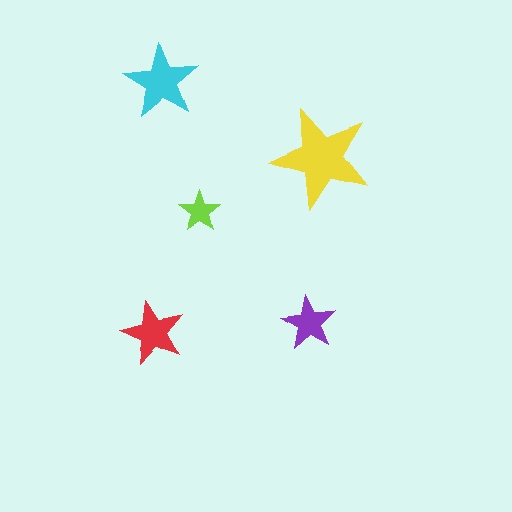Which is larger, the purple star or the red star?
The red one.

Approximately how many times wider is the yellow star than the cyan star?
About 1.5 times wider.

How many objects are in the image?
There are 5 objects in the image.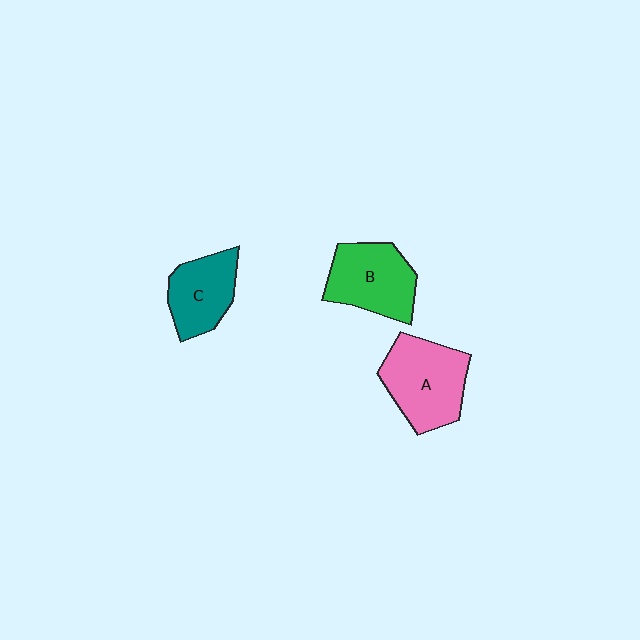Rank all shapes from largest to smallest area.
From largest to smallest: A (pink), B (green), C (teal).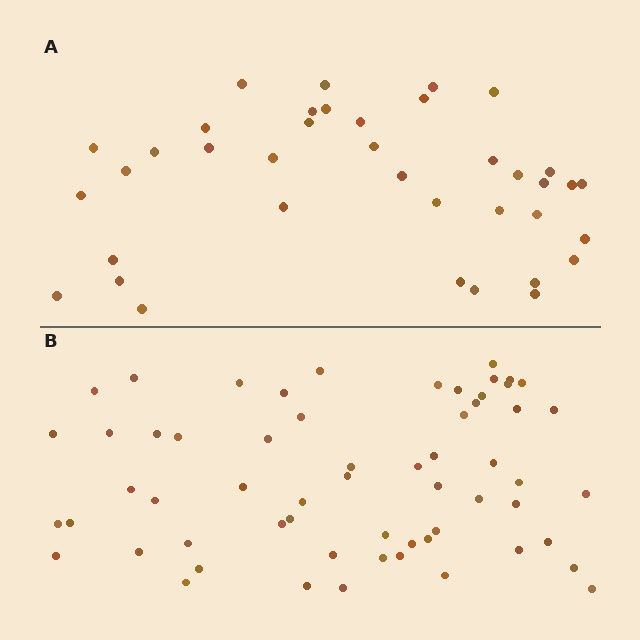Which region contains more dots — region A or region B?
Region B (the bottom region) has more dots.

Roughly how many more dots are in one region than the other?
Region B has approximately 20 more dots than region A.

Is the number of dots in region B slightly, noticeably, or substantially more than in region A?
Region B has substantially more. The ratio is roughly 1.6 to 1.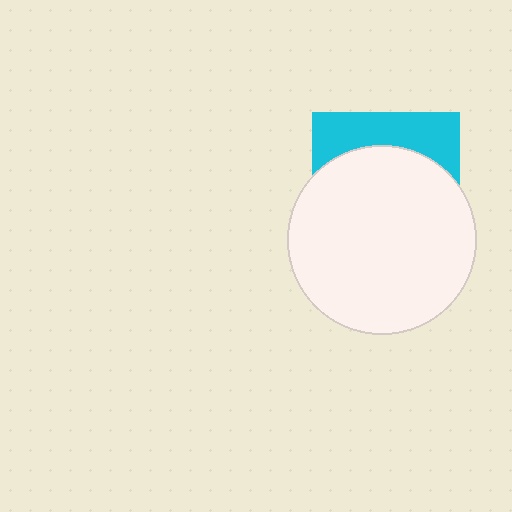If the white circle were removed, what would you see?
You would see the complete cyan square.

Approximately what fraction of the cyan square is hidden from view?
Roughly 70% of the cyan square is hidden behind the white circle.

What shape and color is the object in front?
The object in front is a white circle.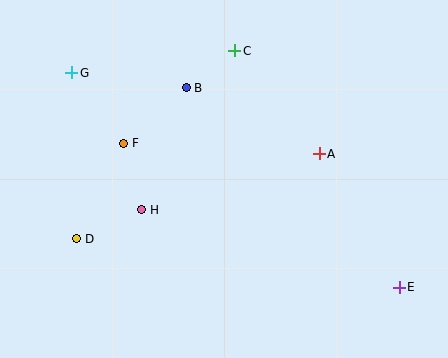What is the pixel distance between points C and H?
The distance between C and H is 184 pixels.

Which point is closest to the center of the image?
Point H at (142, 210) is closest to the center.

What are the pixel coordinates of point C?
Point C is at (235, 51).